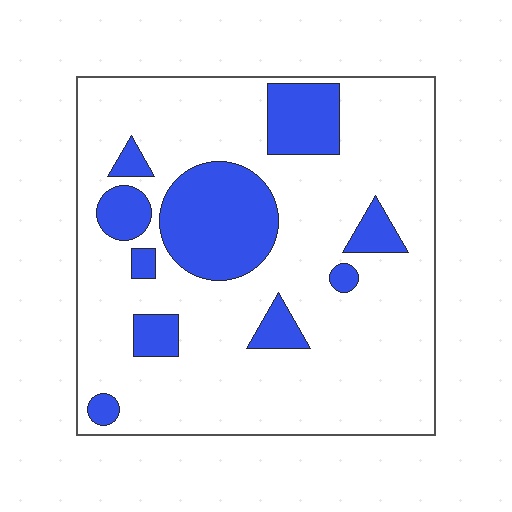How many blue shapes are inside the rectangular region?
10.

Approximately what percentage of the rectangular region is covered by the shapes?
Approximately 20%.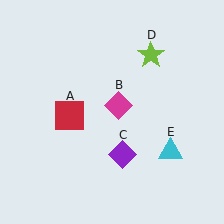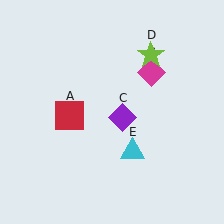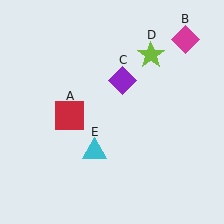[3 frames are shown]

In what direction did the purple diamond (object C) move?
The purple diamond (object C) moved up.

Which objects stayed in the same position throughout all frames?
Red square (object A) and lime star (object D) remained stationary.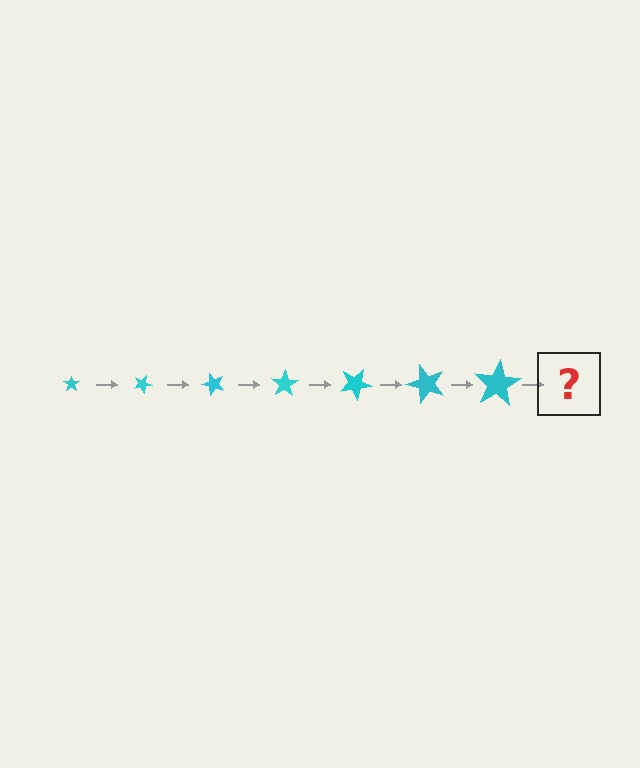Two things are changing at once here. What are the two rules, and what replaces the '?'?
The two rules are that the star grows larger each step and it rotates 25 degrees each step. The '?' should be a star, larger than the previous one and rotated 175 degrees from the start.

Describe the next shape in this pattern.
It should be a star, larger than the previous one and rotated 175 degrees from the start.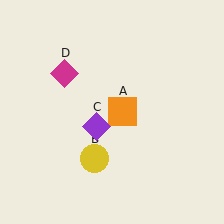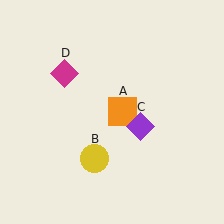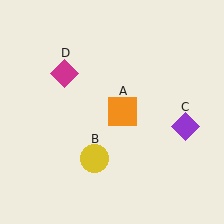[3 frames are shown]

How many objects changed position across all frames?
1 object changed position: purple diamond (object C).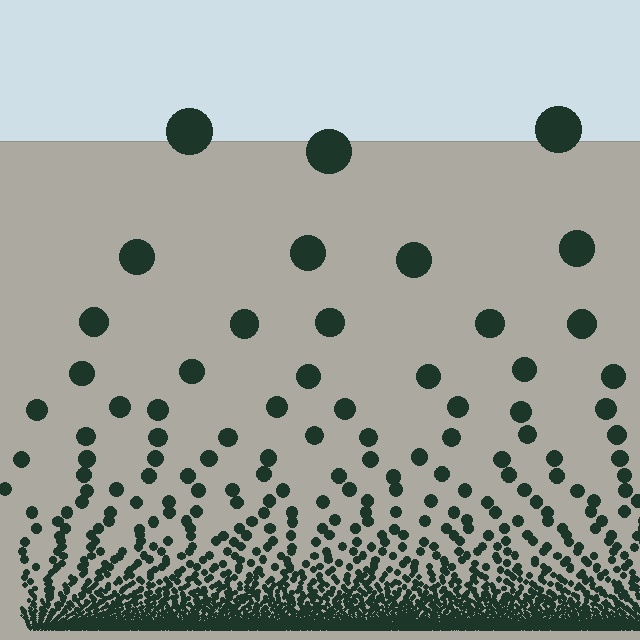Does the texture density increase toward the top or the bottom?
Density increases toward the bottom.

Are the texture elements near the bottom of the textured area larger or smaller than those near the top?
Smaller. The gradient is inverted — elements near the bottom are smaller and denser.